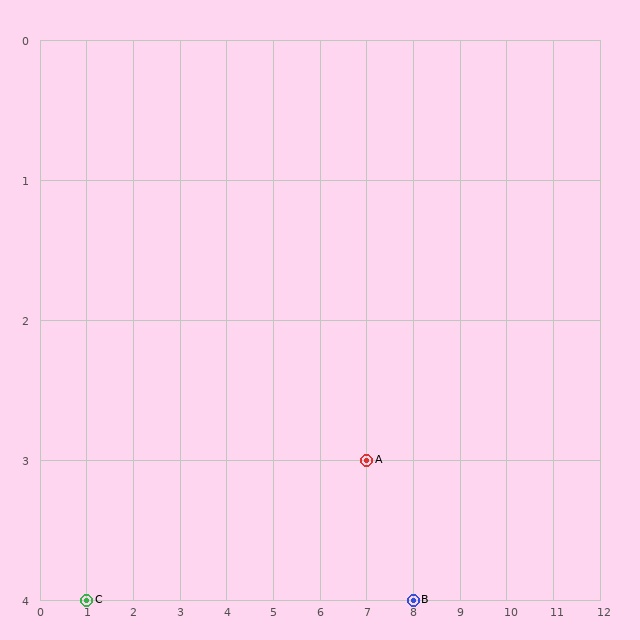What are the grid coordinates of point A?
Point A is at grid coordinates (7, 3).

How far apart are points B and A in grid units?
Points B and A are 1 column and 1 row apart (about 1.4 grid units diagonally).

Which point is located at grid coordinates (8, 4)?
Point B is at (8, 4).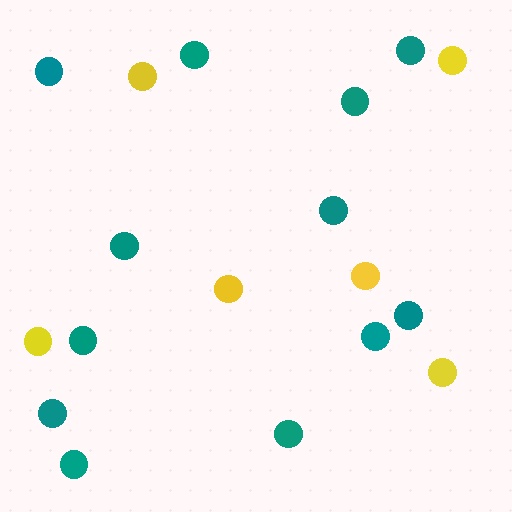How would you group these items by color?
There are 2 groups: one group of yellow circles (6) and one group of teal circles (12).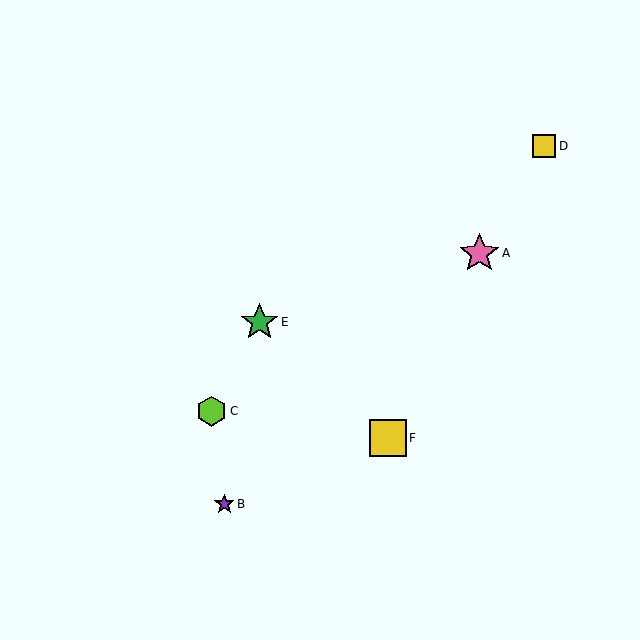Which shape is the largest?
The pink star (labeled A) is the largest.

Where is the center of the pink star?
The center of the pink star is at (479, 253).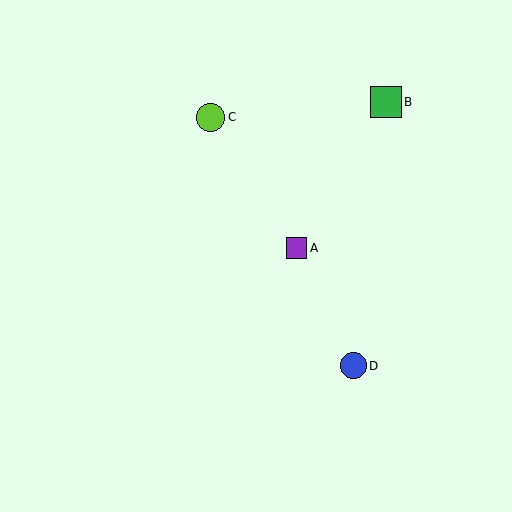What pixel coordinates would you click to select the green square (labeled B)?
Click at (386, 102) to select the green square B.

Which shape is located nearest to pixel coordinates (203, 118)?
The lime circle (labeled C) at (211, 117) is nearest to that location.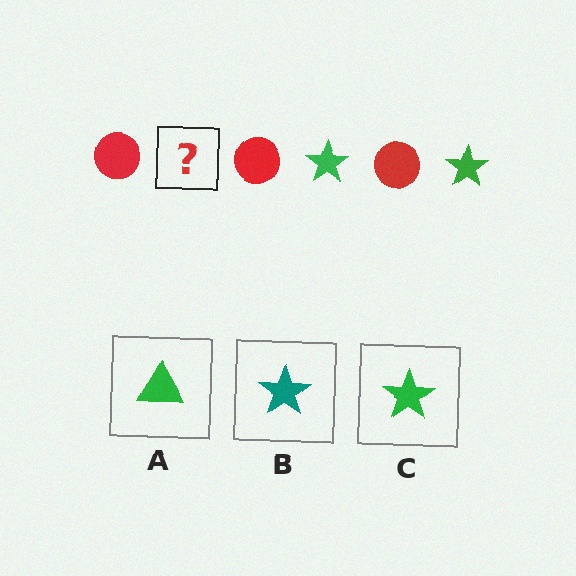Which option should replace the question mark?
Option C.